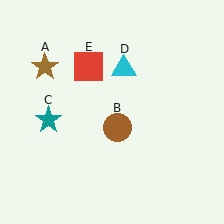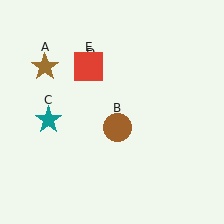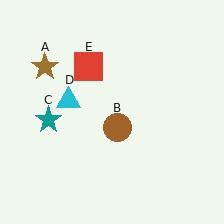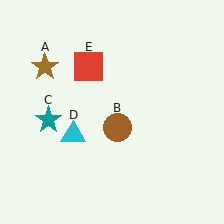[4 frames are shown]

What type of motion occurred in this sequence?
The cyan triangle (object D) rotated counterclockwise around the center of the scene.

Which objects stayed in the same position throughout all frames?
Brown star (object A) and brown circle (object B) and teal star (object C) and red square (object E) remained stationary.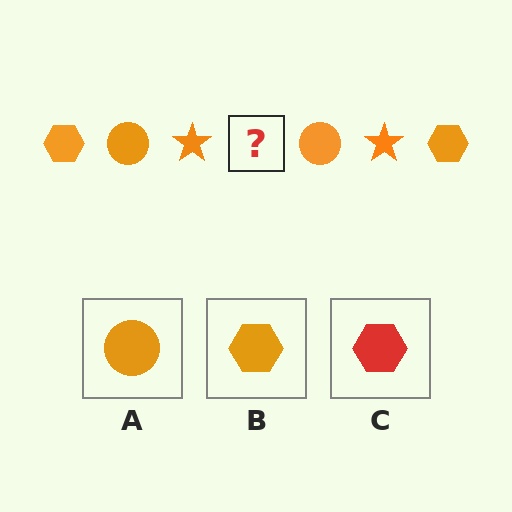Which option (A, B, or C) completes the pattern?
B.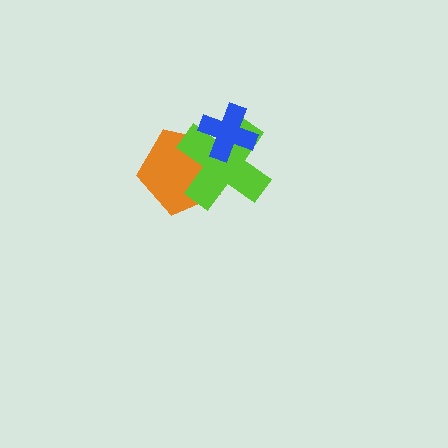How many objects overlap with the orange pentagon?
2 objects overlap with the orange pentagon.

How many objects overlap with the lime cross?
2 objects overlap with the lime cross.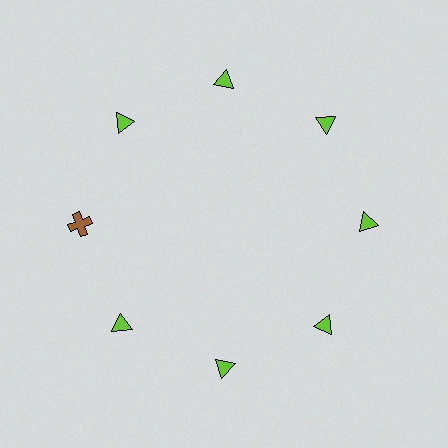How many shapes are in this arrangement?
There are 8 shapes arranged in a ring pattern.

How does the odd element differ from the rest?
It differs in both color (brown instead of lime) and shape (cross instead of triangle).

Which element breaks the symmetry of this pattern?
The brown cross at roughly the 9 o'clock position breaks the symmetry. All other shapes are lime triangles.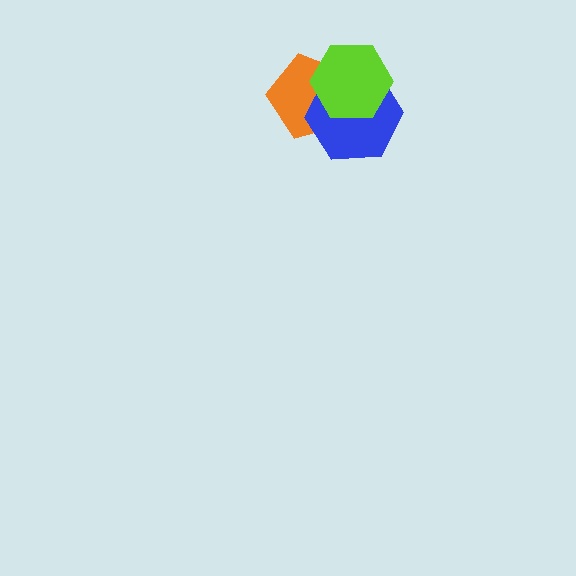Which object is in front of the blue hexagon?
The lime hexagon is in front of the blue hexagon.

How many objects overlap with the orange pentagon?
2 objects overlap with the orange pentagon.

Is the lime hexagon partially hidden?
No, no other shape covers it.